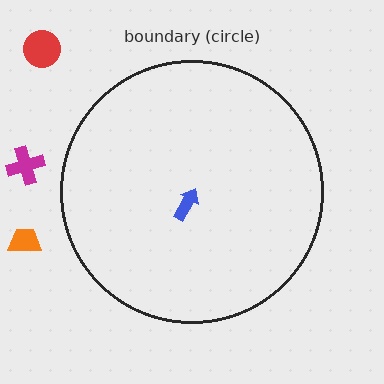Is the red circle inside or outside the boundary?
Outside.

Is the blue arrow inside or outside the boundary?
Inside.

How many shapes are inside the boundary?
1 inside, 3 outside.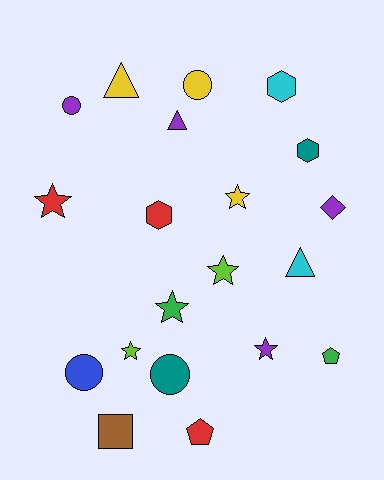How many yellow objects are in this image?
There are 3 yellow objects.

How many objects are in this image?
There are 20 objects.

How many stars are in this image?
There are 6 stars.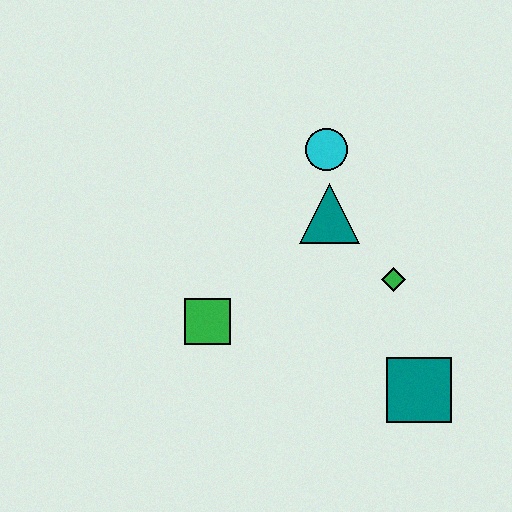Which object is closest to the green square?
The teal triangle is closest to the green square.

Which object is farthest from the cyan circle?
The teal square is farthest from the cyan circle.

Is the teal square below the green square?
Yes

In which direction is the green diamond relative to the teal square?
The green diamond is above the teal square.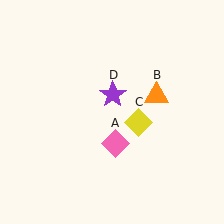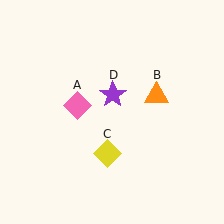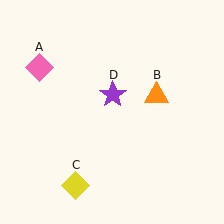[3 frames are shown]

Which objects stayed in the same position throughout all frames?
Orange triangle (object B) and purple star (object D) remained stationary.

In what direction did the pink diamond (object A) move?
The pink diamond (object A) moved up and to the left.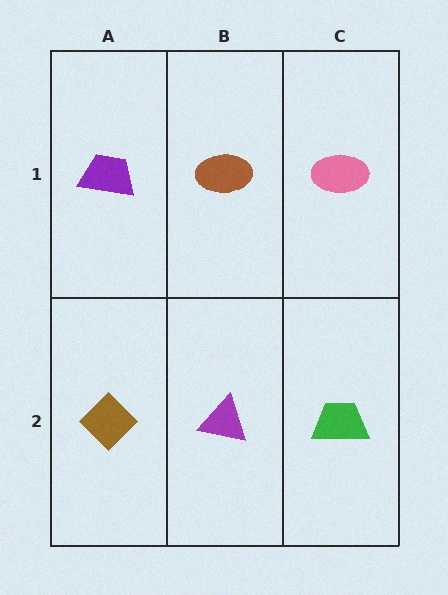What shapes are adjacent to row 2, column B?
A brown ellipse (row 1, column B), a brown diamond (row 2, column A), a green trapezoid (row 2, column C).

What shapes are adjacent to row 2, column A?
A purple trapezoid (row 1, column A), a purple triangle (row 2, column B).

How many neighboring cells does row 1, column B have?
3.